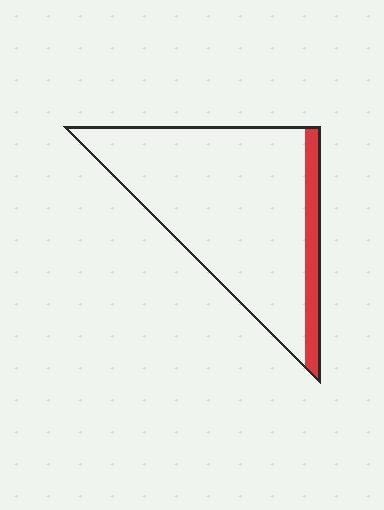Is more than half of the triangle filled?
No.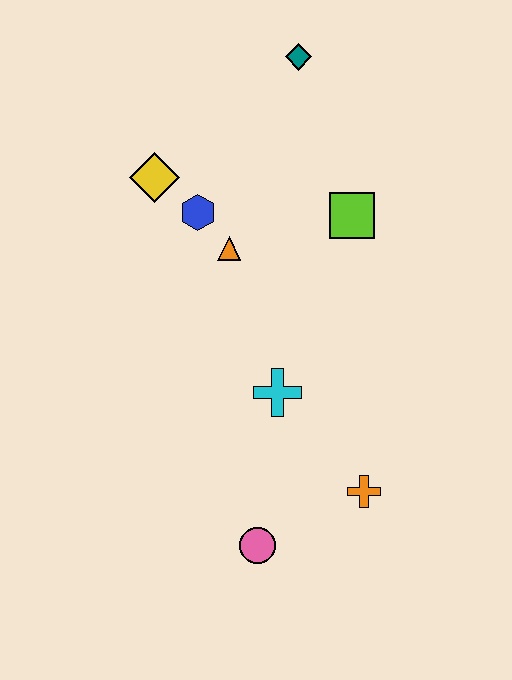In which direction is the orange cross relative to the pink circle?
The orange cross is to the right of the pink circle.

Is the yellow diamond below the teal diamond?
Yes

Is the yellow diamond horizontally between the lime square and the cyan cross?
No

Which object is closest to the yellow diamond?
The blue hexagon is closest to the yellow diamond.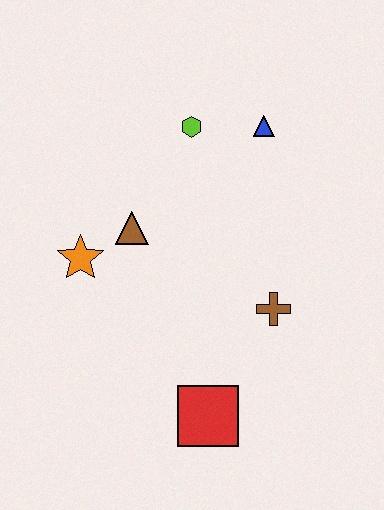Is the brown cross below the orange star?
Yes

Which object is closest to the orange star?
The brown triangle is closest to the orange star.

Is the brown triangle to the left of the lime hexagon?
Yes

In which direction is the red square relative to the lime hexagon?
The red square is below the lime hexagon.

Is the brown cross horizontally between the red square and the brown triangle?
No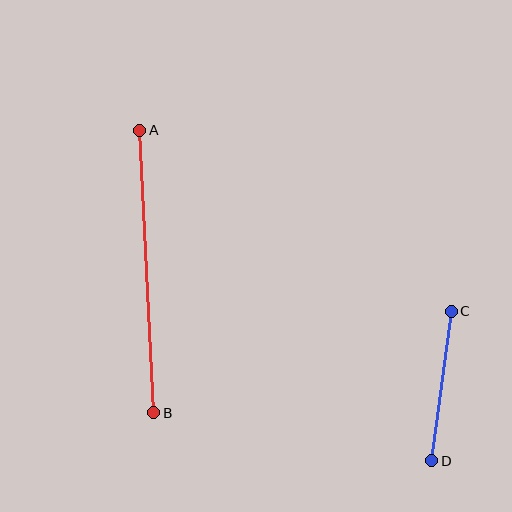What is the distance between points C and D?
The distance is approximately 151 pixels.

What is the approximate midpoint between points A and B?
The midpoint is at approximately (147, 272) pixels.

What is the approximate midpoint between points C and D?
The midpoint is at approximately (441, 386) pixels.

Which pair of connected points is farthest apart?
Points A and B are farthest apart.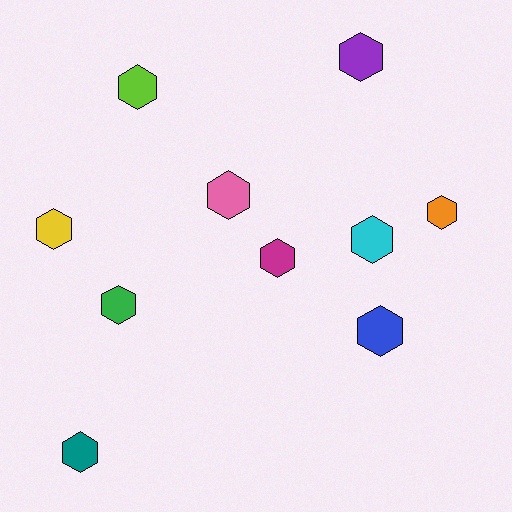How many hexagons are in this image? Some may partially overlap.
There are 10 hexagons.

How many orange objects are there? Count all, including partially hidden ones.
There is 1 orange object.